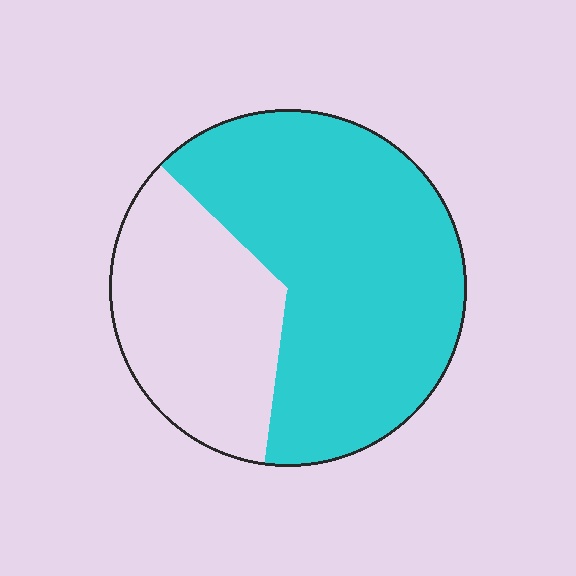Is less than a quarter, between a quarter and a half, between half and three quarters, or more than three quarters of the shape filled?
Between half and three quarters.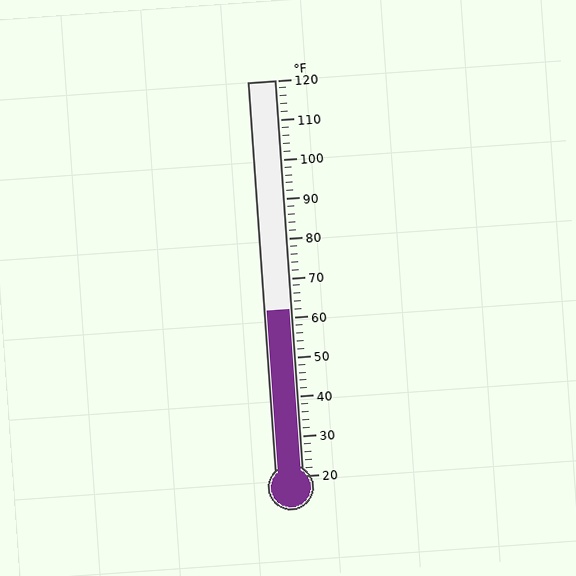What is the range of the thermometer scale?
The thermometer scale ranges from 20°F to 120°F.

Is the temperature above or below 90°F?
The temperature is below 90°F.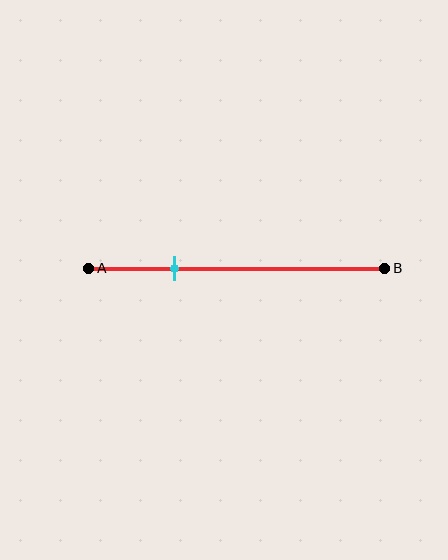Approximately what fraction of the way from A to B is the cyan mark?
The cyan mark is approximately 30% of the way from A to B.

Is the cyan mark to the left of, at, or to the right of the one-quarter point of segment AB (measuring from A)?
The cyan mark is to the right of the one-quarter point of segment AB.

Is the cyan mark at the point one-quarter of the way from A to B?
No, the mark is at about 30% from A, not at the 25% one-quarter point.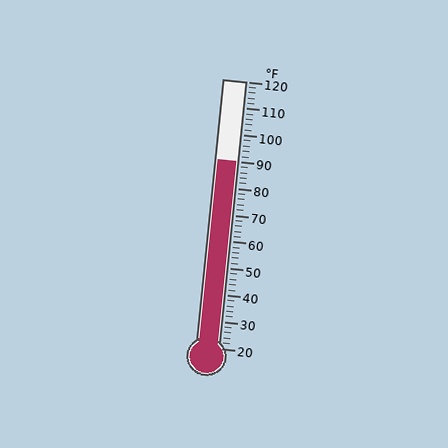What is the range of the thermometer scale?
The thermometer scale ranges from 20°F to 120°F.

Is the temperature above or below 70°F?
The temperature is above 70°F.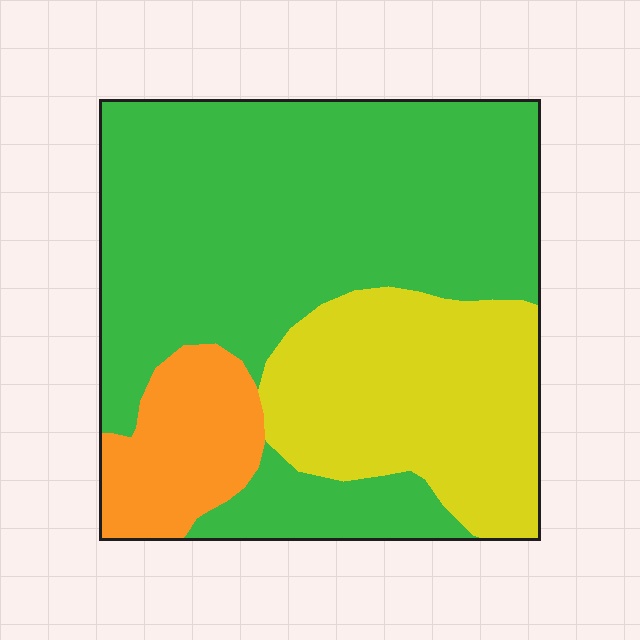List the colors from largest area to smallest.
From largest to smallest: green, yellow, orange.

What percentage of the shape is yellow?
Yellow takes up between a quarter and a half of the shape.